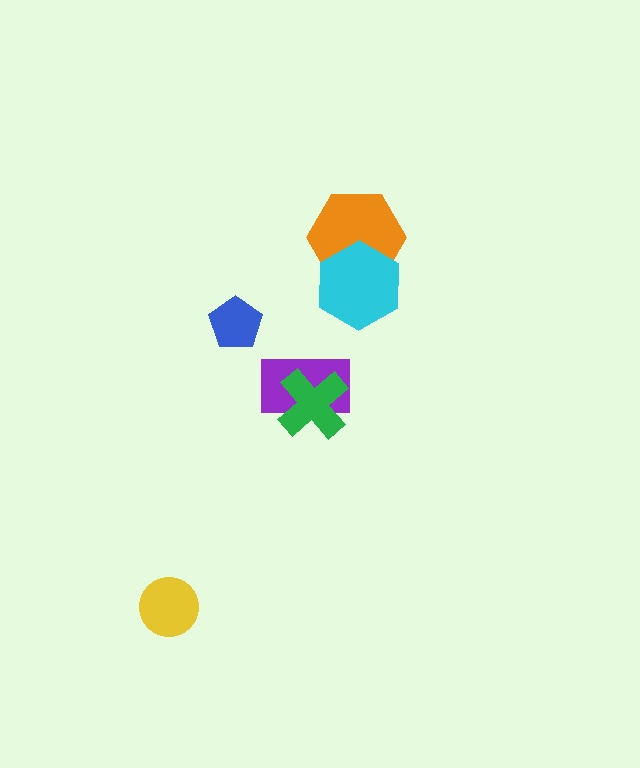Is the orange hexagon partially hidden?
Yes, it is partially covered by another shape.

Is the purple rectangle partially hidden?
Yes, it is partially covered by another shape.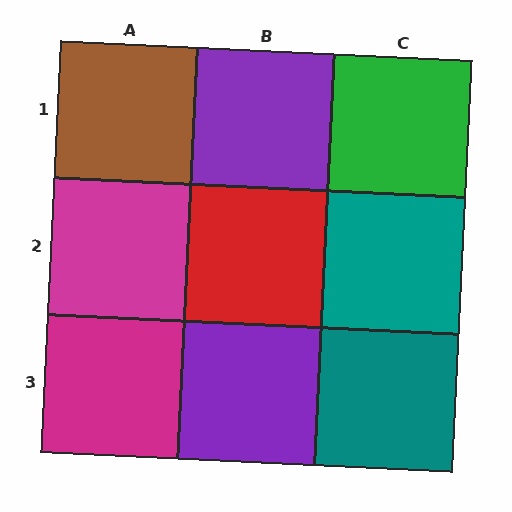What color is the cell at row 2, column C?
Teal.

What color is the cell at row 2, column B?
Red.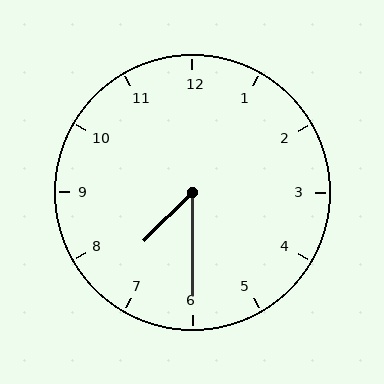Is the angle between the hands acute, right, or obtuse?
It is acute.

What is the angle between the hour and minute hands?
Approximately 45 degrees.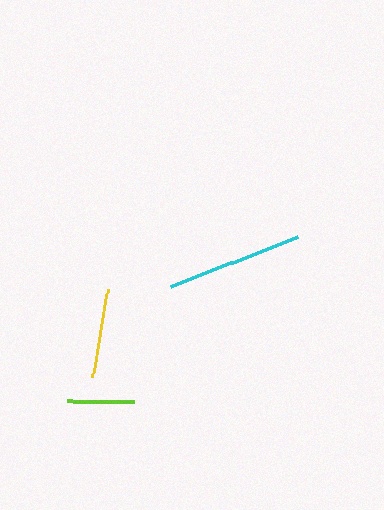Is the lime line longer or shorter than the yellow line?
The yellow line is longer than the lime line.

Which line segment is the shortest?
The lime line is the shortest at approximately 67 pixels.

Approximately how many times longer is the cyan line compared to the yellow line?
The cyan line is approximately 1.5 times the length of the yellow line.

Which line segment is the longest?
The cyan line is the longest at approximately 137 pixels.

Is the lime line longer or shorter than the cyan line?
The cyan line is longer than the lime line.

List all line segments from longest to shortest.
From longest to shortest: cyan, yellow, lime.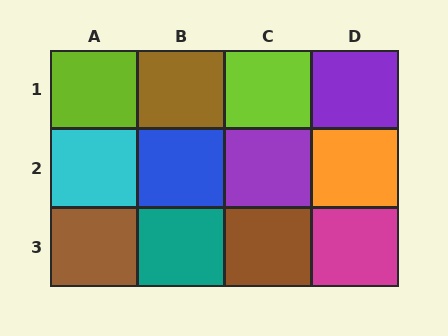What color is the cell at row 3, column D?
Magenta.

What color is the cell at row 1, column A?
Lime.